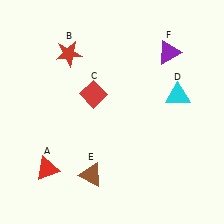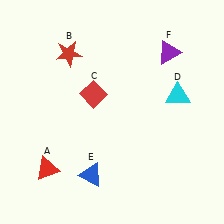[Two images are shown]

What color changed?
The triangle (E) changed from brown in Image 1 to blue in Image 2.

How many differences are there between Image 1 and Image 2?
There is 1 difference between the two images.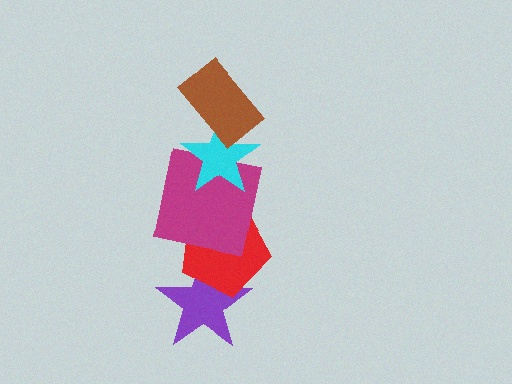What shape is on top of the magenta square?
The cyan star is on top of the magenta square.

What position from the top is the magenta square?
The magenta square is 3rd from the top.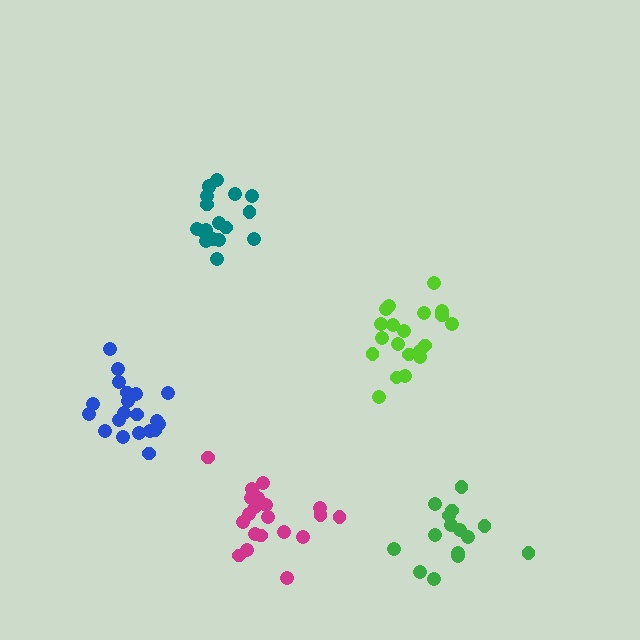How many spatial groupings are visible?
There are 5 spatial groupings.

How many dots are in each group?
Group 1: 15 dots, Group 2: 18 dots, Group 3: 20 dots, Group 4: 20 dots, Group 5: 20 dots (93 total).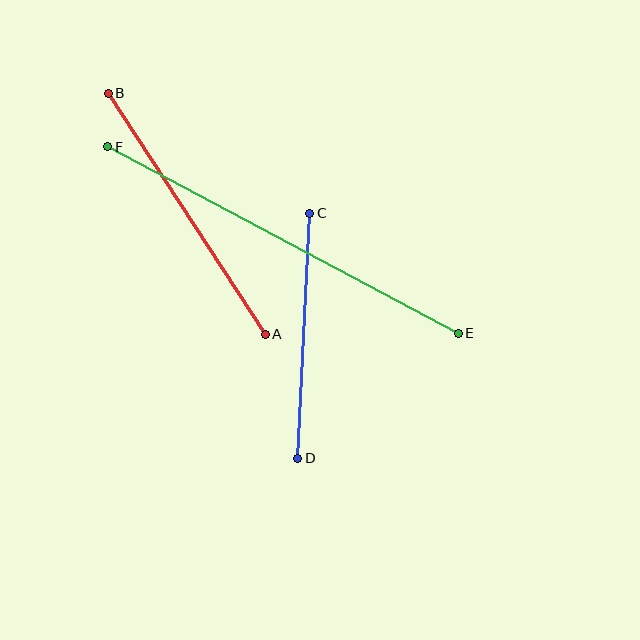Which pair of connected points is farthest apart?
Points E and F are farthest apart.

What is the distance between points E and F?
The distance is approximately 397 pixels.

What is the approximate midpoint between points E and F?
The midpoint is at approximately (283, 240) pixels.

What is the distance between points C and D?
The distance is approximately 245 pixels.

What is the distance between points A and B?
The distance is approximately 287 pixels.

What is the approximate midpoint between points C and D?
The midpoint is at approximately (304, 336) pixels.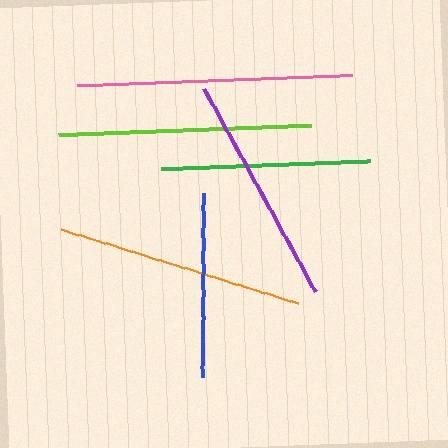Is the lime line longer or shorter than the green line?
The lime line is longer than the green line.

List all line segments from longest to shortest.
From longest to shortest: pink, lime, orange, purple, green, blue.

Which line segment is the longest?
The pink line is the longest at approximately 276 pixels.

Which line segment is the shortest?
The blue line is the shortest at approximately 185 pixels.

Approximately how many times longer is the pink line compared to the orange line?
The pink line is approximately 1.1 times the length of the orange line.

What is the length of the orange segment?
The orange segment is approximately 249 pixels long.